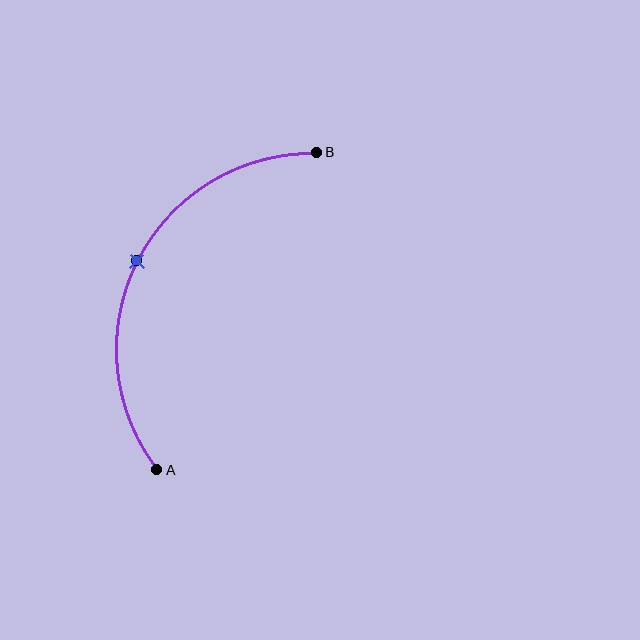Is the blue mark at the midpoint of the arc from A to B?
Yes. The blue mark lies on the arc at equal arc-length from both A and B — it is the arc midpoint.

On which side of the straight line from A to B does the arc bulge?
The arc bulges to the left of the straight line connecting A and B.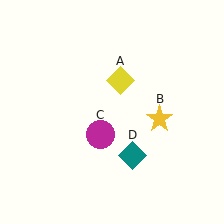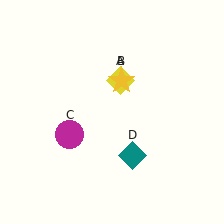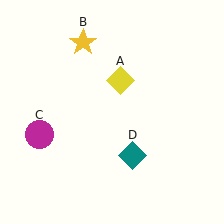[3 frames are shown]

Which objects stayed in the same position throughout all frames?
Yellow diamond (object A) and teal diamond (object D) remained stationary.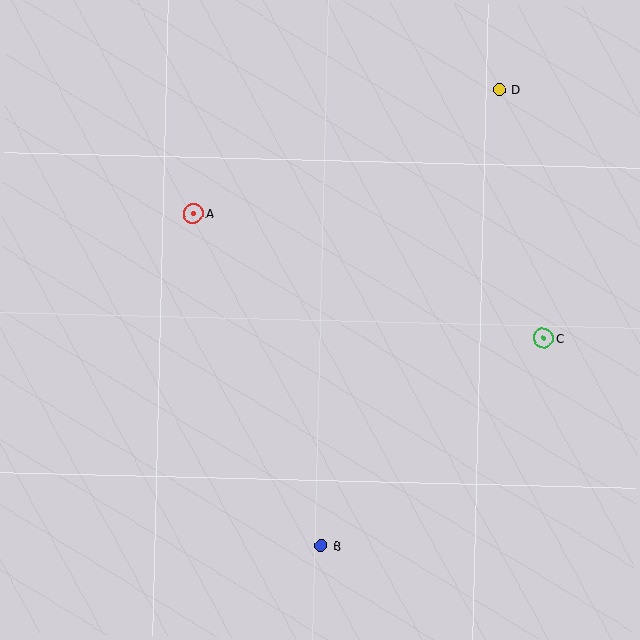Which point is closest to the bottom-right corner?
Point C is closest to the bottom-right corner.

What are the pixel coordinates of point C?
Point C is at (544, 338).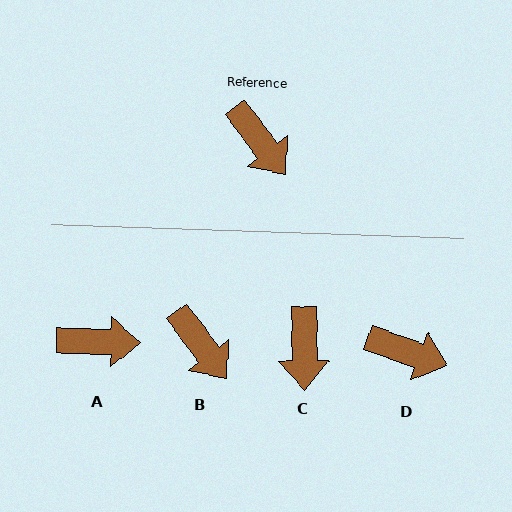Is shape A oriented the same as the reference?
No, it is off by about 52 degrees.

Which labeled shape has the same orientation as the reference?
B.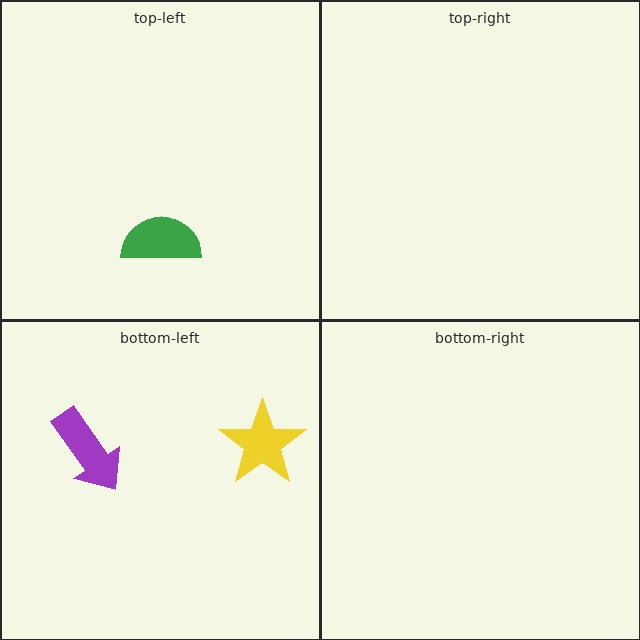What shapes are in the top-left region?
The green semicircle.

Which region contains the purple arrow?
The bottom-left region.